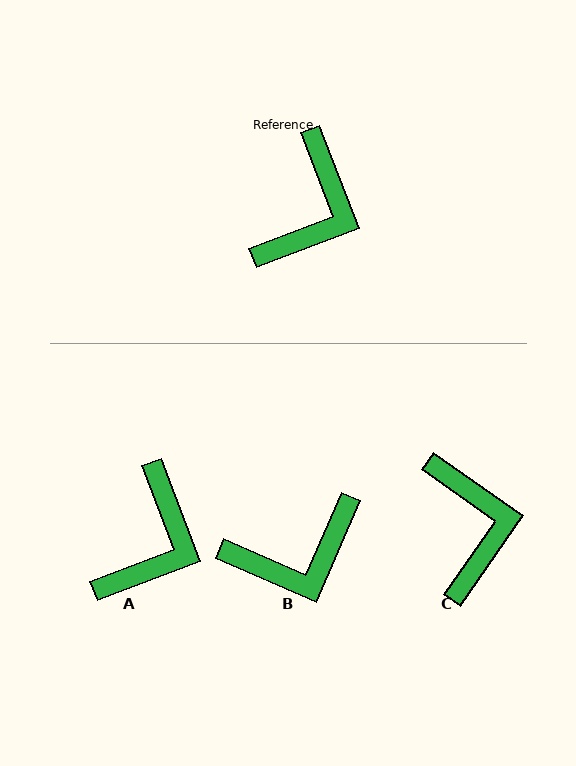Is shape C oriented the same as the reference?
No, it is off by about 34 degrees.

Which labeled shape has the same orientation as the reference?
A.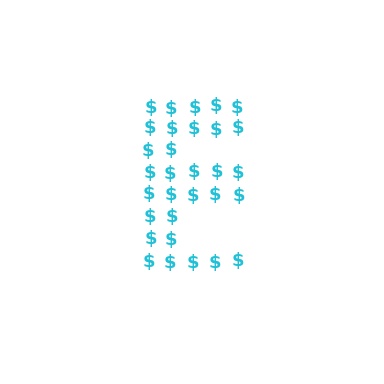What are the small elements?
The small elements are dollar signs.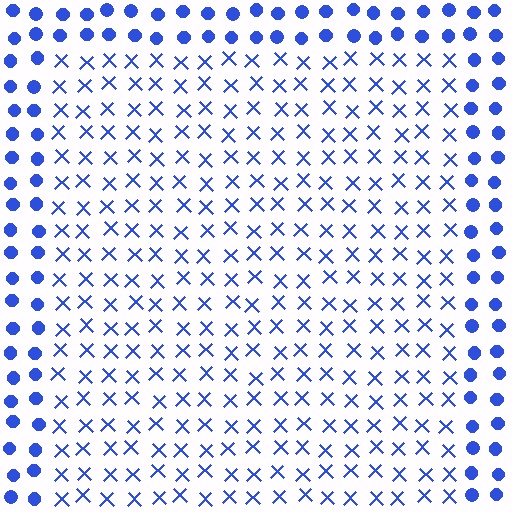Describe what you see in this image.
The image is filled with small blue elements arranged in a uniform grid. A rectangle-shaped region contains X marks, while the surrounding area contains circles. The boundary is defined purely by the change in element shape.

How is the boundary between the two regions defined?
The boundary is defined by a change in element shape: X marks inside vs. circles outside. All elements share the same color and spacing.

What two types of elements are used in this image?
The image uses X marks inside the rectangle region and circles outside it.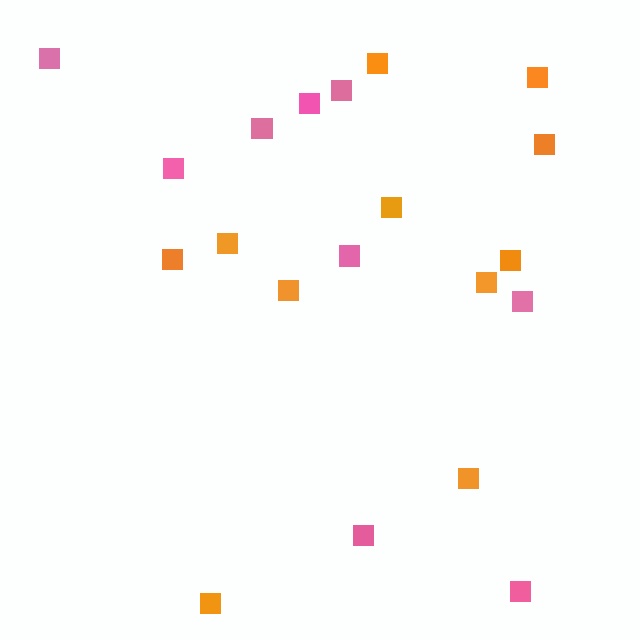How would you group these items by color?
There are 2 groups: one group of orange squares (11) and one group of pink squares (9).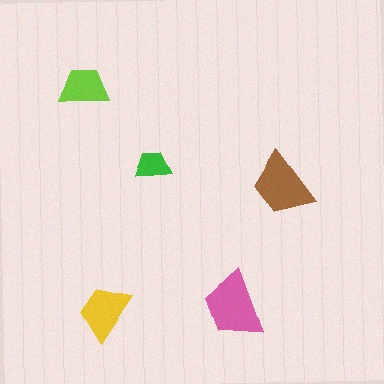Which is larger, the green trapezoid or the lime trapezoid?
The lime one.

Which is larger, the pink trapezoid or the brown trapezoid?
The pink one.